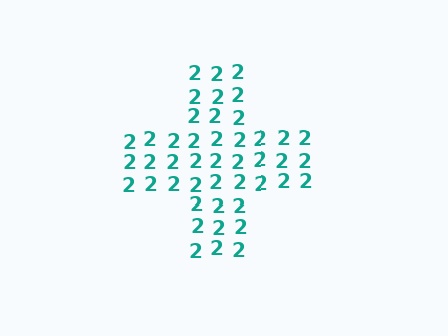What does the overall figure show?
The overall figure shows a cross.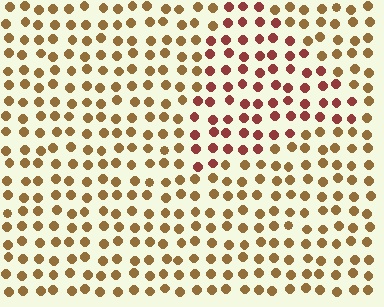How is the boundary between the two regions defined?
The boundary is defined purely by a slight shift in hue (about 36 degrees). Spacing, size, and orientation are identical on both sides.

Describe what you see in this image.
The image is filled with small brown elements in a uniform arrangement. A triangle-shaped region is visible where the elements are tinted to a slightly different hue, forming a subtle color boundary.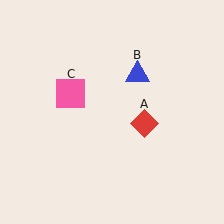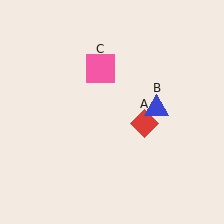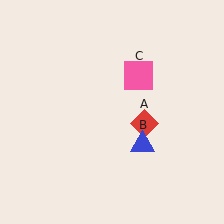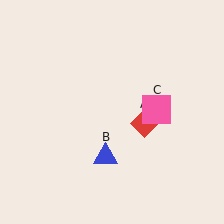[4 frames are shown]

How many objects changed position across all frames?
2 objects changed position: blue triangle (object B), pink square (object C).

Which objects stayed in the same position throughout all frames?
Red diamond (object A) remained stationary.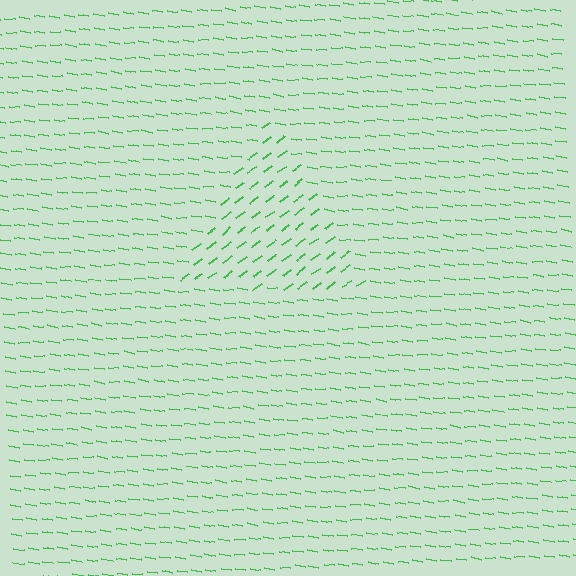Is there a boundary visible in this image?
Yes, there is a texture boundary formed by a change in line orientation.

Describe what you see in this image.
The image is filled with small green line segments. A triangle region in the image has lines oriented differently from the surrounding lines, creating a visible texture boundary.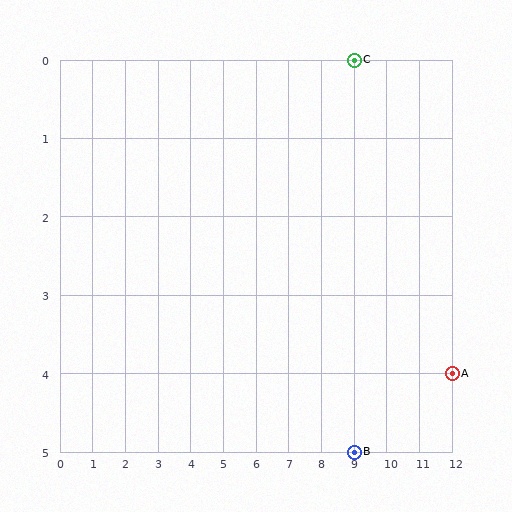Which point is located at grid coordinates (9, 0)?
Point C is at (9, 0).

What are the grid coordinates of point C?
Point C is at grid coordinates (9, 0).